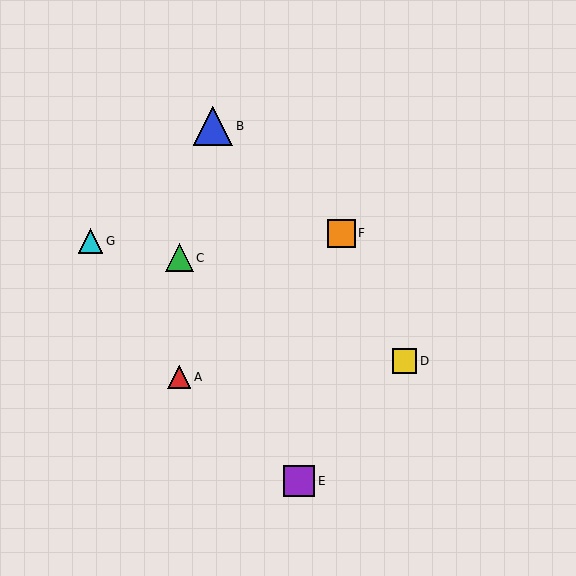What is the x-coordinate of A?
Object A is at x≈179.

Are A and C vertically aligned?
Yes, both are at x≈179.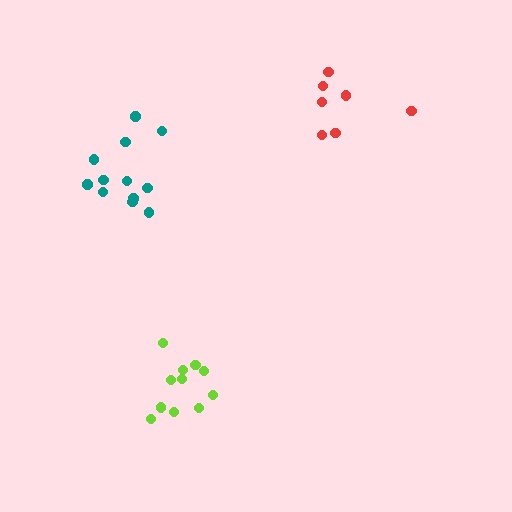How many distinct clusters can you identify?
There are 3 distinct clusters.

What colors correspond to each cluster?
The clusters are colored: teal, lime, red.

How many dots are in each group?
Group 1: 12 dots, Group 2: 11 dots, Group 3: 7 dots (30 total).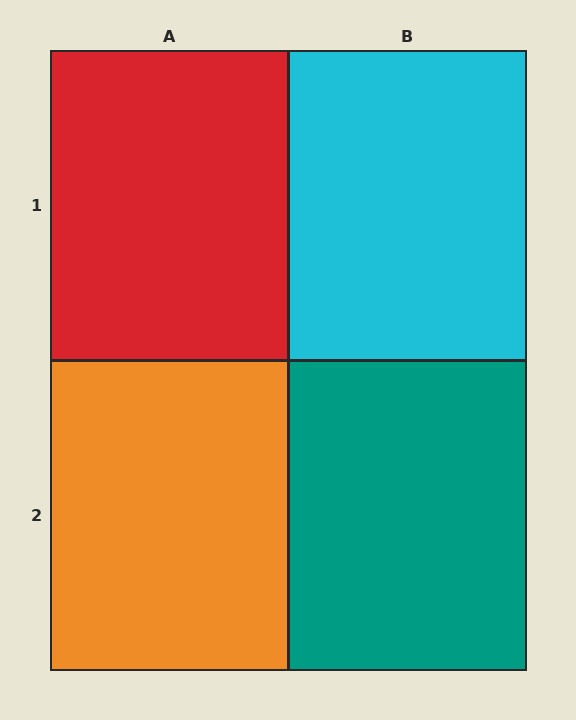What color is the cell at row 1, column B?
Cyan.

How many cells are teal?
1 cell is teal.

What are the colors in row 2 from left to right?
Orange, teal.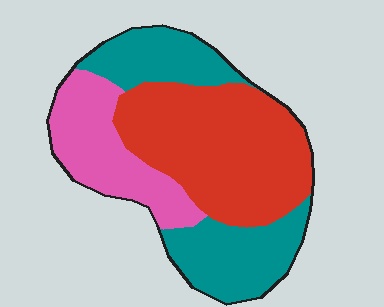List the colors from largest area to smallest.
From largest to smallest: red, teal, pink.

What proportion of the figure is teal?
Teal covers around 35% of the figure.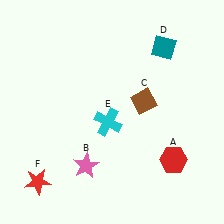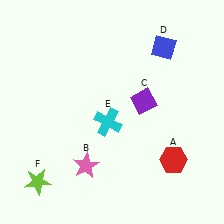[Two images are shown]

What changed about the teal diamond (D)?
In Image 1, D is teal. In Image 2, it changed to blue.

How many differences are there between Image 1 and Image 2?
There are 3 differences between the two images.